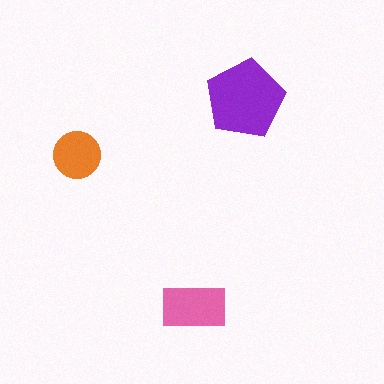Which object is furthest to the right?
The purple pentagon is rightmost.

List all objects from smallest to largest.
The orange circle, the pink rectangle, the purple pentagon.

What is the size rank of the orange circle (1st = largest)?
3rd.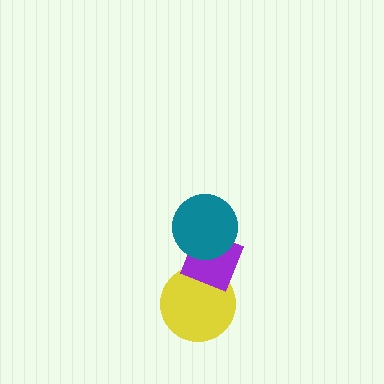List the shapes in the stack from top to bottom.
From top to bottom: the teal circle, the purple diamond, the yellow circle.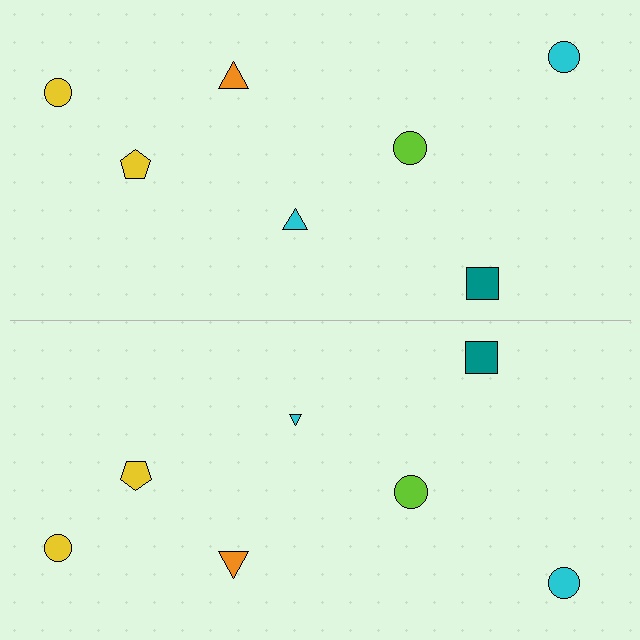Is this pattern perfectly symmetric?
No, the pattern is not perfectly symmetric. The cyan triangle on the bottom side has a different size than its mirror counterpart.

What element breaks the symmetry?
The cyan triangle on the bottom side has a different size than its mirror counterpart.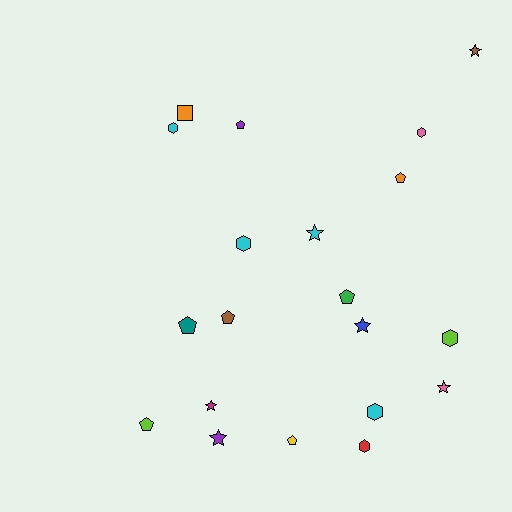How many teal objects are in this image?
There is 1 teal object.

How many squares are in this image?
There is 1 square.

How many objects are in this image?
There are 20 objects.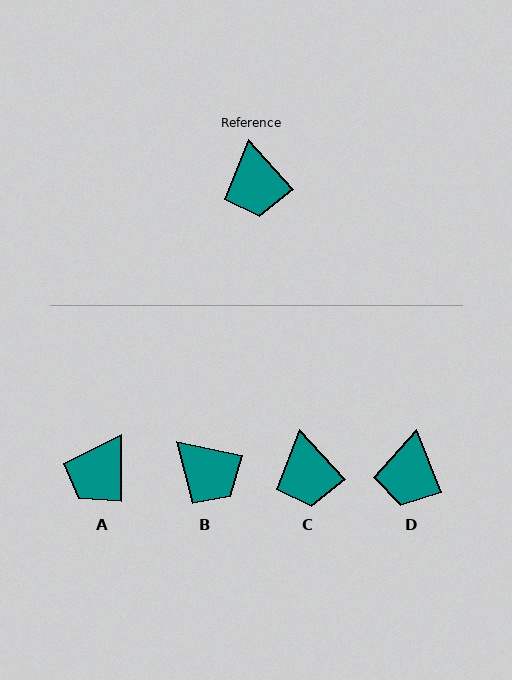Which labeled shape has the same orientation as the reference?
C.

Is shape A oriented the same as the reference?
No, it is off by about 42 degrees.